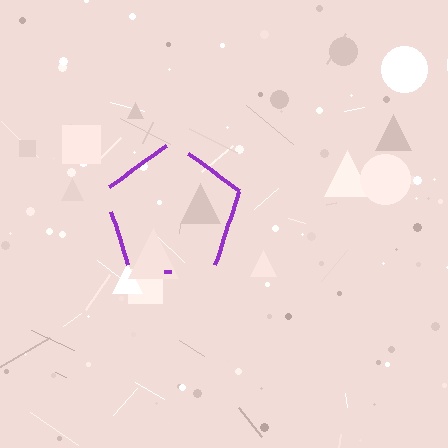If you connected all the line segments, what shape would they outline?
They would outline a pentagon.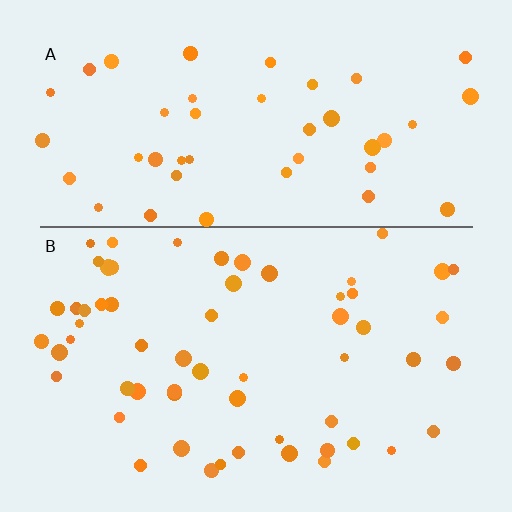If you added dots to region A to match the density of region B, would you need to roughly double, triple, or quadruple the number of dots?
Approximately double.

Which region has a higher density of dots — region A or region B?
B (the bottom).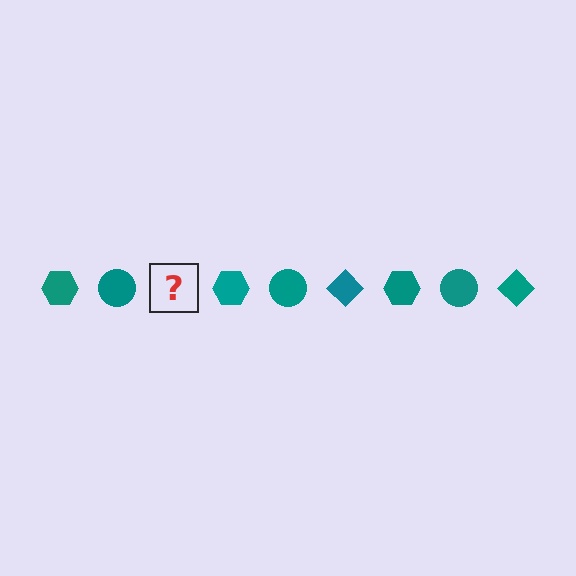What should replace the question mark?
The question mark should be replaced with a teal diamond.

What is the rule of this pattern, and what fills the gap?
The rule is that the pattern cycles through hexagon, circle, diamond shapes in teal. The gap should be filled with a teal diamond.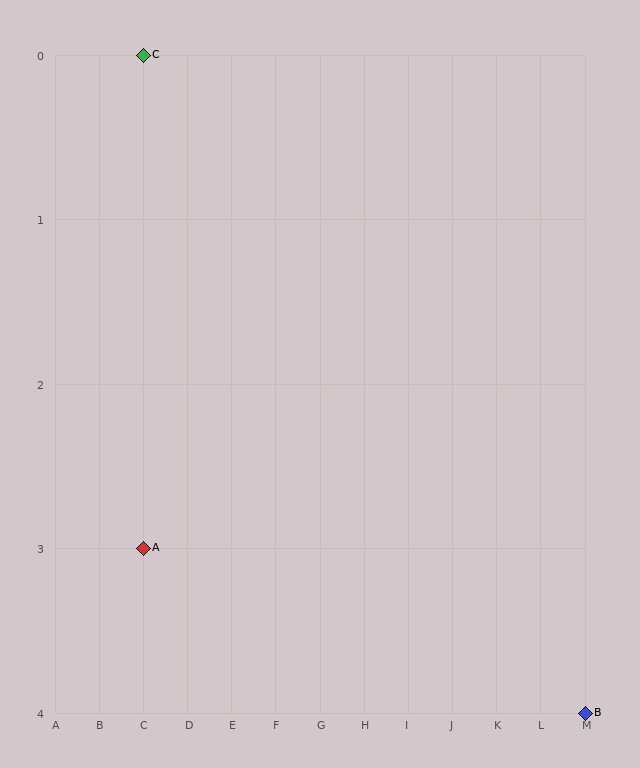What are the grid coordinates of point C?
Point C is at grid coordinates (C, 0).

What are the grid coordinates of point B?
Point B is at grid coordinates (M, 4).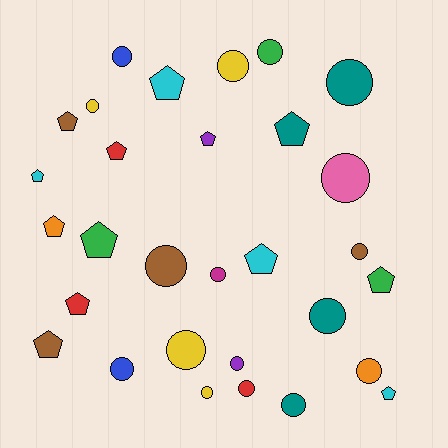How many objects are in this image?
There are 30 objects.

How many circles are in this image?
There are 17 circles.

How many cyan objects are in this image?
There are 4 cyan objects.